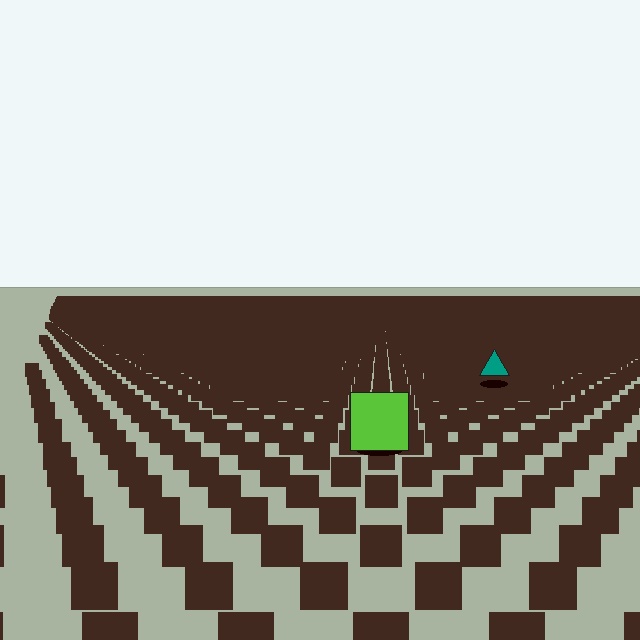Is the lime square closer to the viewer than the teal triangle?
Yes. The lime square is closer — you can tell from the texture gradient: the ground texture is coarser near it.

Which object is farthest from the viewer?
The teal triangle is farthest from the viewer. It appears smaller and the ground texture around it is denser.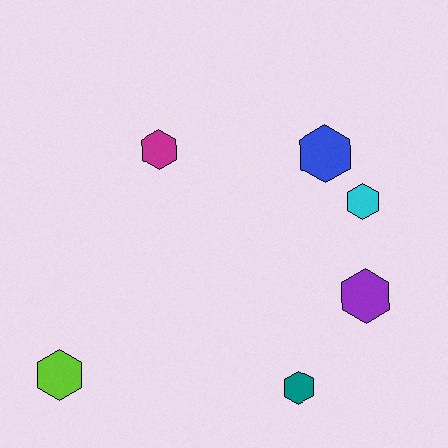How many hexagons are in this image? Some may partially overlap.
There are 6 hexagons.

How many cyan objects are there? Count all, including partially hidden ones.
There is 1 cyan object.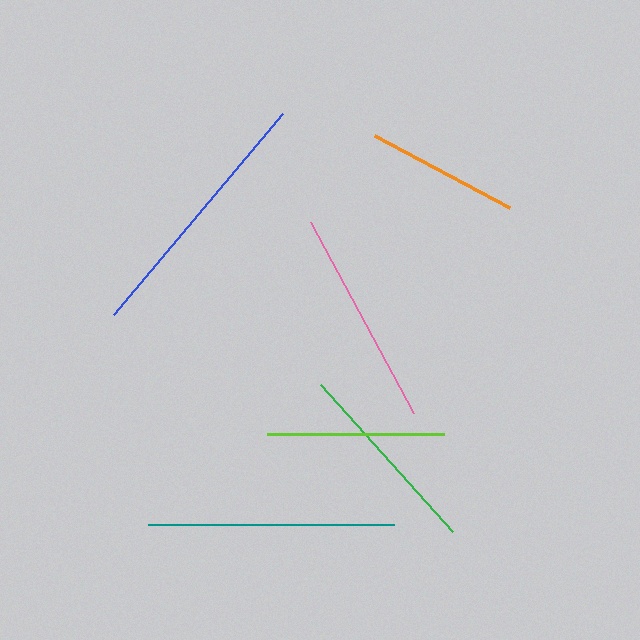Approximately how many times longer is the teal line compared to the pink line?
The teal line is approximately 1.1 times the length of the pink line.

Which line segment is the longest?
The blue line is the longest at approximately 262 pixels.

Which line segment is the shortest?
The orange line is the shortest at approximately 153 pixels.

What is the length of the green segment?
The green segment is approximately 198 pixels long.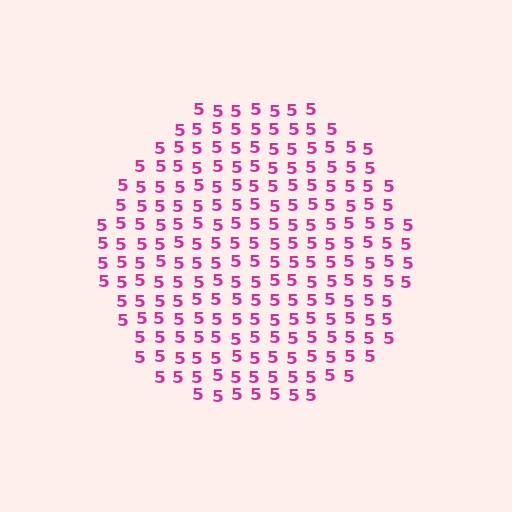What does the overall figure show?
The overall figure shows a circle.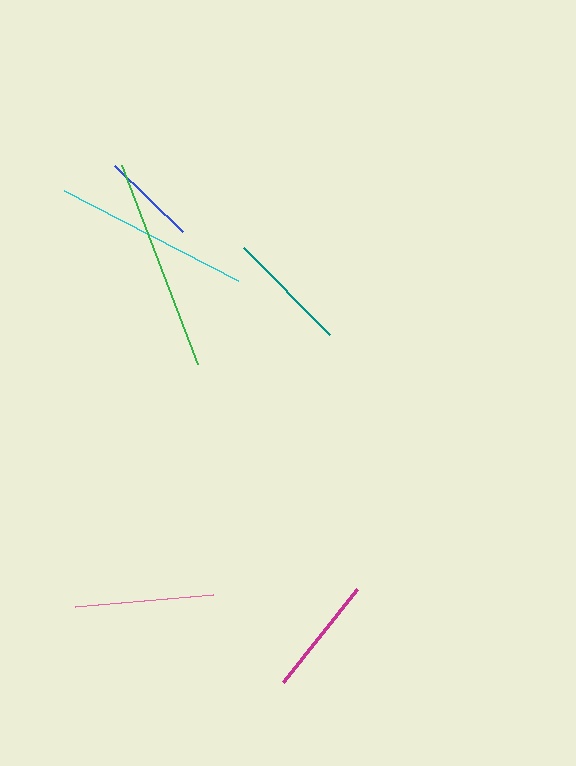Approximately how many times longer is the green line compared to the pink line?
The green line is approximately 1.5 times the length of the pink line.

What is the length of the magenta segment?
The magenta segment is approximately 118 pixels long.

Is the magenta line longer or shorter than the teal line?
The teal line is longer than the magenta line.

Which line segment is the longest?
The green line is the longest at approximately 213 pixels.